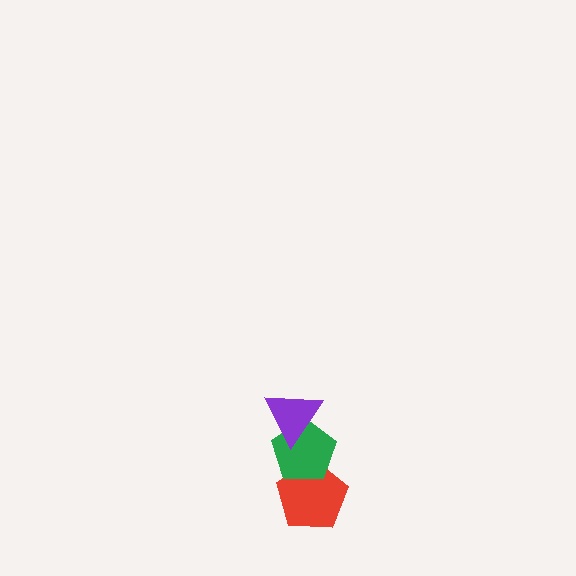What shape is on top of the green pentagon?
The purple triangle is on top of the green pentagon.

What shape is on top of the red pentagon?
The green pentagon is on top of the red pentagon.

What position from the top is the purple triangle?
The purple triangle is 1st from the top.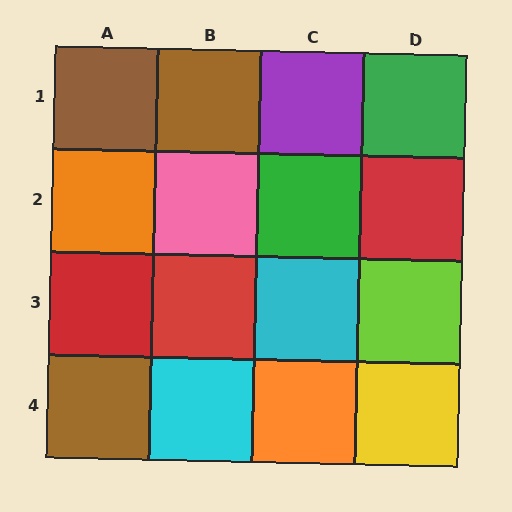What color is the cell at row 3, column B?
Red.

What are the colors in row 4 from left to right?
Brown, cyan, orange, yellow.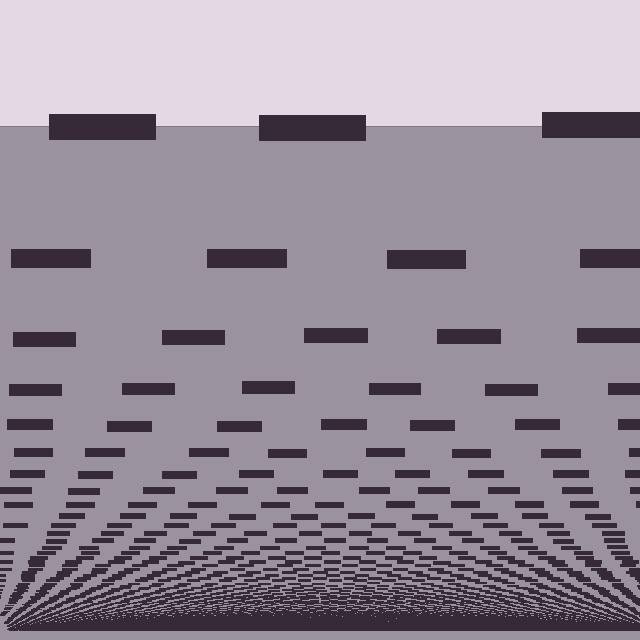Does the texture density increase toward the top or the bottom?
Density increases toward the bottom.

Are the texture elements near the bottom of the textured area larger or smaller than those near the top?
Smaller. The gradient is inverted — elements near the bottom are smaller and denser.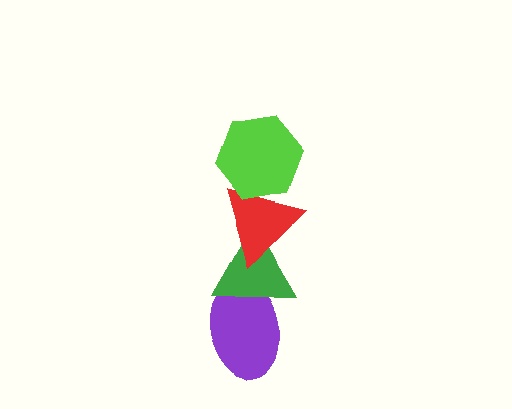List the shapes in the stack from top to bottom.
From top to bottom: the lime hexagon, the red triangle, the green triangle, the purple ellipse.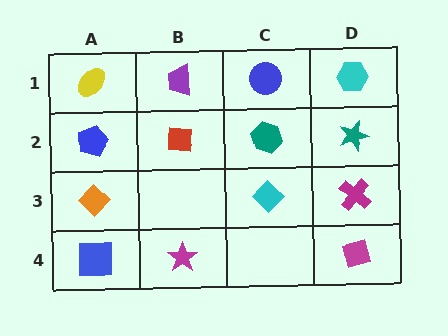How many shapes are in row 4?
3 shapes.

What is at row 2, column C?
A teal hexagon.